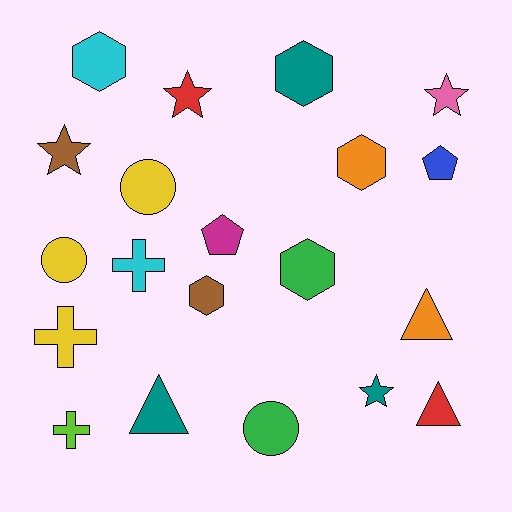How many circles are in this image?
There are 3 circles.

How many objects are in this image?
There are 20 objects.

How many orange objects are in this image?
There are 2 orange objects.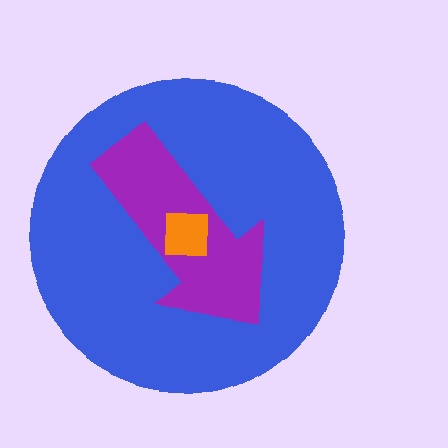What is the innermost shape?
The orange square.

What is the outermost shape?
The blue circle.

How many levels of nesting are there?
3.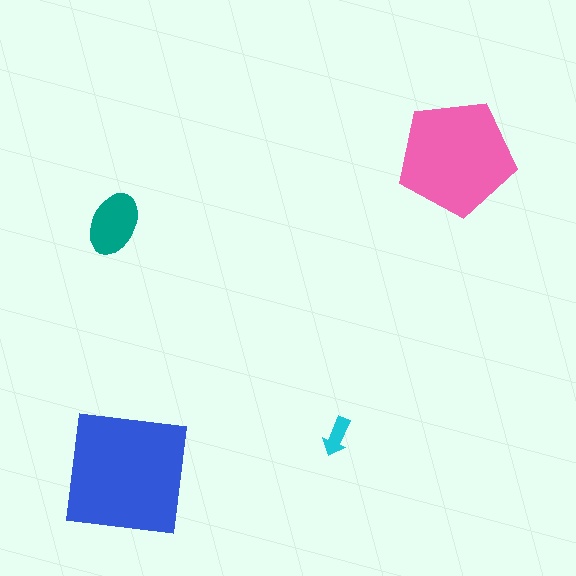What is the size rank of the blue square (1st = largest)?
1st.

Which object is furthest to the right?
The pink pentagon is rightmost.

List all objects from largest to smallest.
The blue square, the pink pentagon, the teal ellipse, the cyan arrow.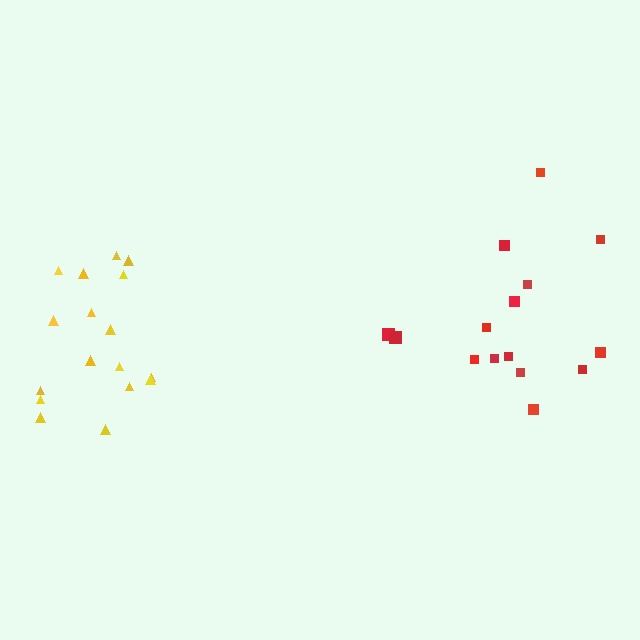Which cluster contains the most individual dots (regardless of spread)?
Yellow (17).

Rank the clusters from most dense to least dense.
yellow, red.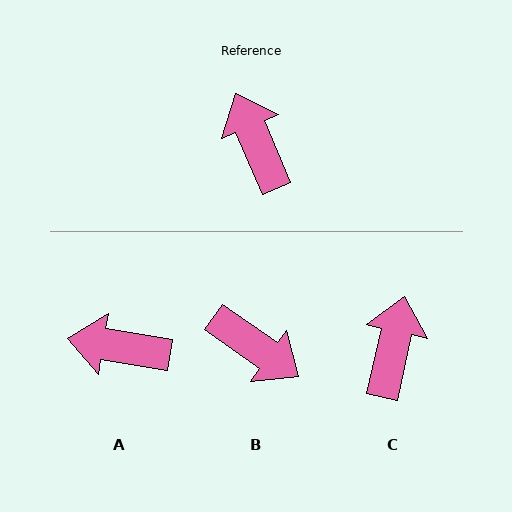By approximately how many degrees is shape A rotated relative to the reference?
Approximately 58 degrees counter-clockwise.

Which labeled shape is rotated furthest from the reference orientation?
B, about 148 degrees away.